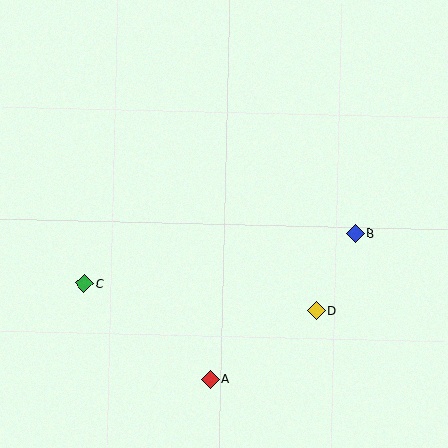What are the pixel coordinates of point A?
Point A is at (210, 379).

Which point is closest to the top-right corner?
Point B is closest to the top-right corner.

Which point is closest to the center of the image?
Point D at (316, 311) is closest to the center.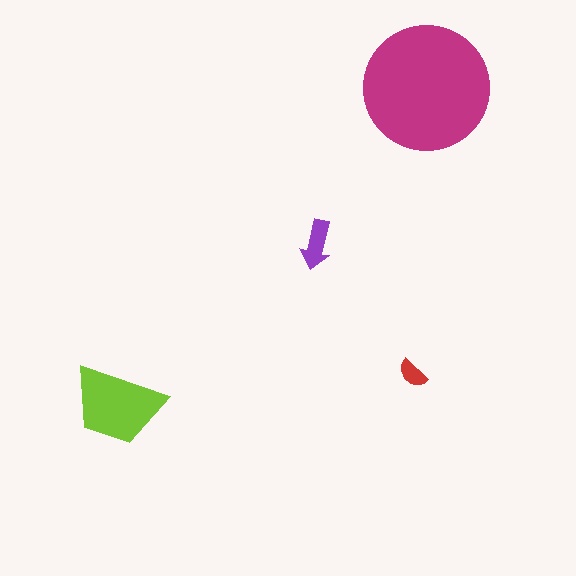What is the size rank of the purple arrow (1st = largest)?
3rd.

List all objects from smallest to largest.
The red semicircle, the purple arrow, the lime trapezoid, the magenta circle.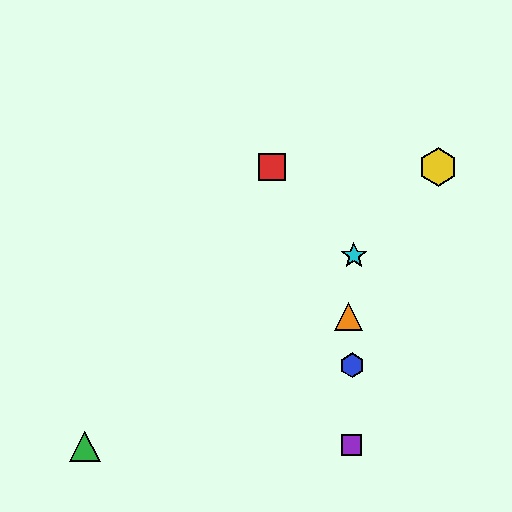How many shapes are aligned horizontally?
2 shapes (the red square, the yellow hexagon) are aligned horizontally.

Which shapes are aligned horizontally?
The red square, the yellow hexagon are aligned horizontally.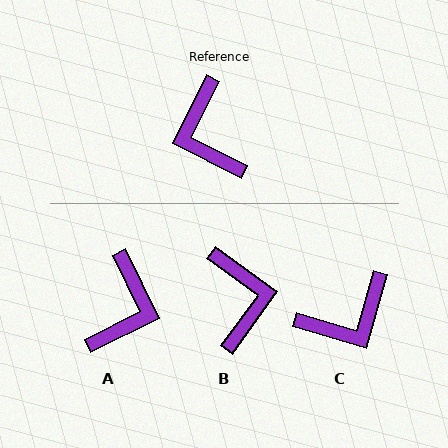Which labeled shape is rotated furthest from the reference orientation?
B, about 171 degrees away.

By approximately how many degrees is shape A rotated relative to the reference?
Approximately 143 degrees counter-clockwise.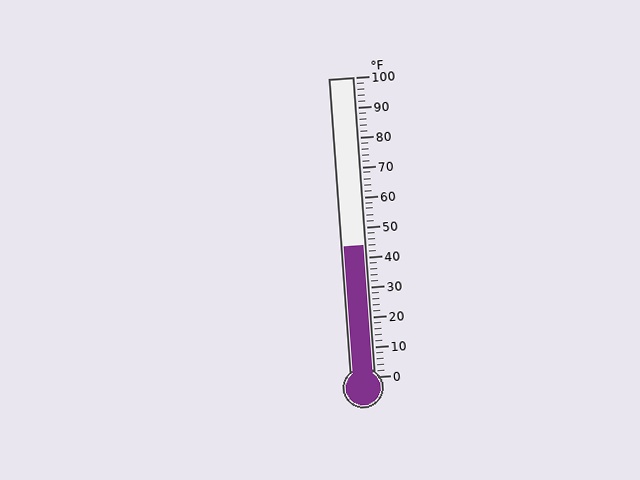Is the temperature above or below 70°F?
The temperature is below 70°F.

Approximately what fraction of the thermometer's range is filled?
The thermometer is filled to approximately 45% of its range.